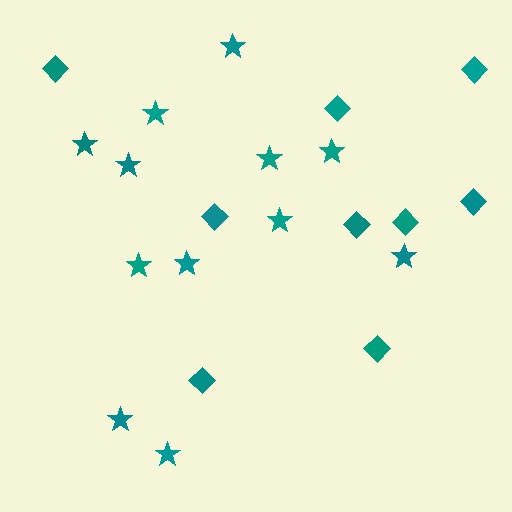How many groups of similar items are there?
There are 2 groups: one group of diamonds (9) and one group of stars (12).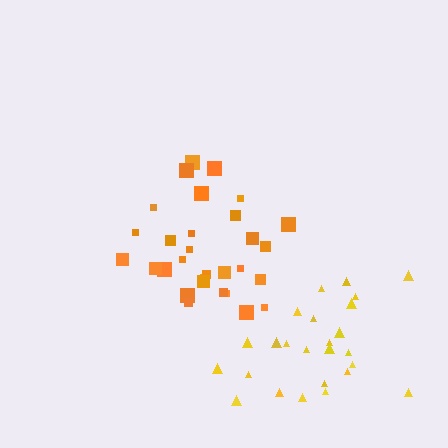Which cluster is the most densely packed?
Orange.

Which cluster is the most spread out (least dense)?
Yellow.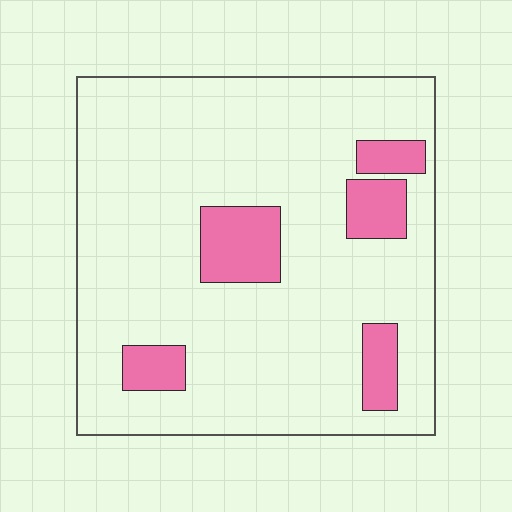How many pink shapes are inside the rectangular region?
5.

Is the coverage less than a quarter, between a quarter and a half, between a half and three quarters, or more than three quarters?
Less than a quarter.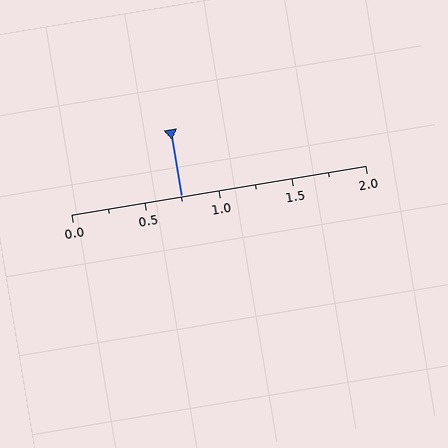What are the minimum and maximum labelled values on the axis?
The axis runs from 0.0 to 2.0.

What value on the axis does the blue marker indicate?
The marker indicates approximately 0.75.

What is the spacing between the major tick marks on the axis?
The major ticks are spaced 0.5 apart.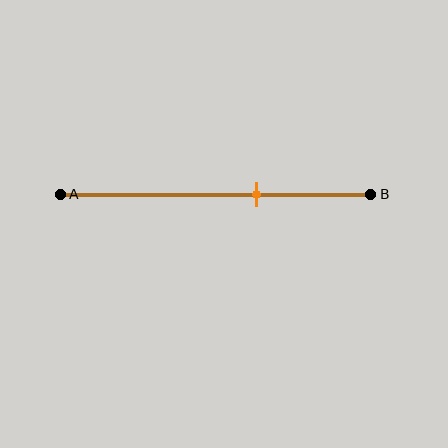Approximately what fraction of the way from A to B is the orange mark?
The orange mark is approximately 65% of the way from A to B.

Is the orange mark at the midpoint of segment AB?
No, the mark is at about 65% from A, not at the 50% midpoint.